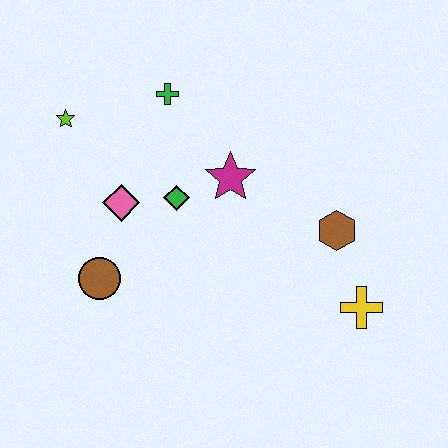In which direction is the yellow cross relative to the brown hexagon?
The yellow cross is below the brown hexagon.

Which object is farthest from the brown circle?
The yellow cross is farthest from the brown circle.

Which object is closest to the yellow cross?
The brown hexagon is closest to the yellow cross.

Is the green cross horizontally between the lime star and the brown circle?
No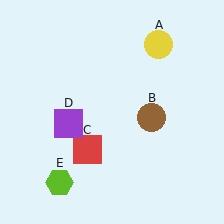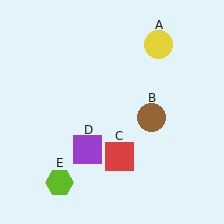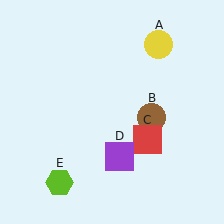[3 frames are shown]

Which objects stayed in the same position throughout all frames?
Yellow circle (object A) and brown circle (object B) and lime hexagon (object E) remained stationary.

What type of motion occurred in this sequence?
The red square (object C), purple square (object D) rotated counterclockwise around the center of the scene.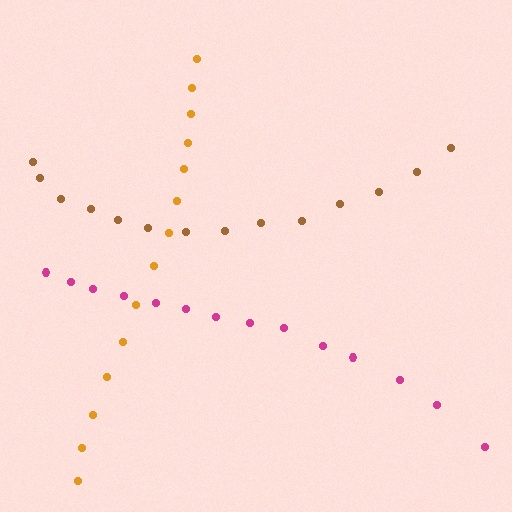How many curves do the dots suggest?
There are 3 distinct paths.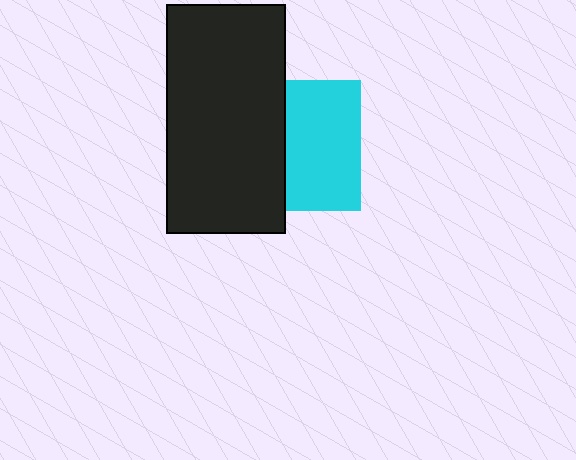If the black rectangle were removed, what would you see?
You would see the complete cyan square.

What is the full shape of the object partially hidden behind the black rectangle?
The partially hidden object is a cyan square.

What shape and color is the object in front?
The object in front is a black rectangle.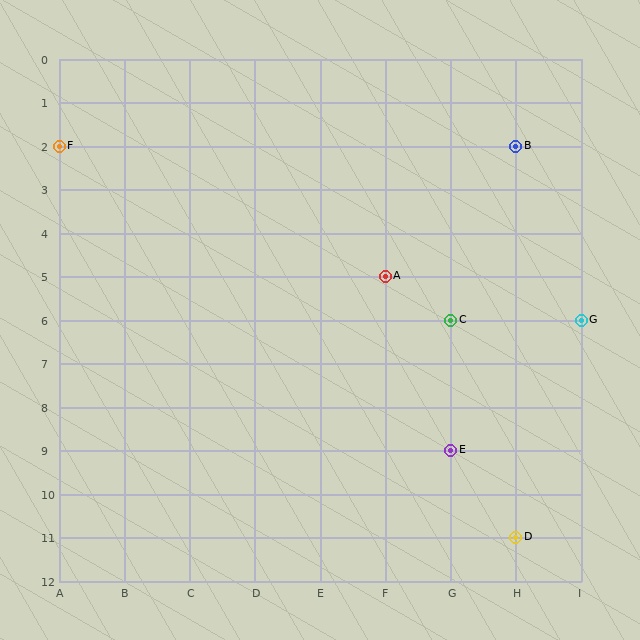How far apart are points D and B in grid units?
Points D and B are 9 rows apart.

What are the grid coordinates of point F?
Point F is at grid coordinates (A, 2).